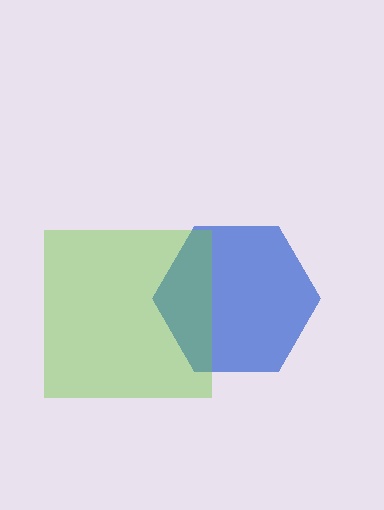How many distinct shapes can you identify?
There are 2 distinct shapes: a blue hexagon, a lime square.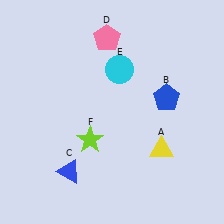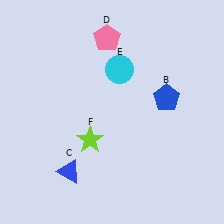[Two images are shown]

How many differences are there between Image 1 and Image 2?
There is 1 difference between the two images.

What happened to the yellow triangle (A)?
The yellow triangle (A) was removed in Image 2. It was in the bottom-right area of Image 1.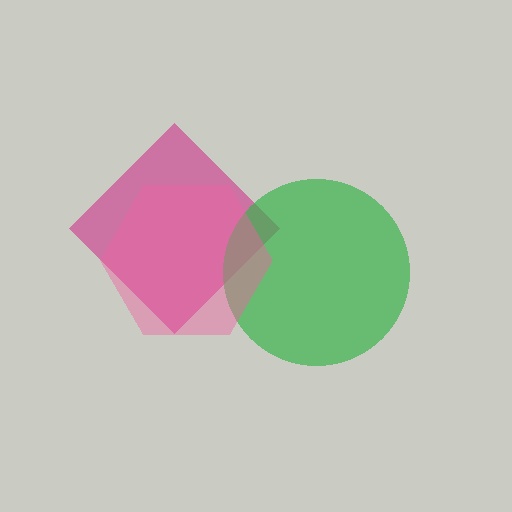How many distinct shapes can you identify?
There are 3 distinct shapes: a magenta diamond, a green circle, a pink hexagon.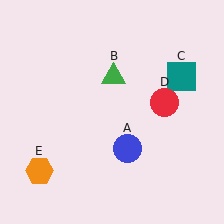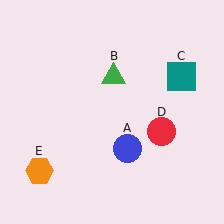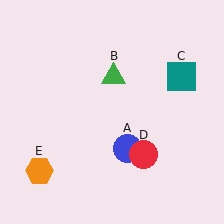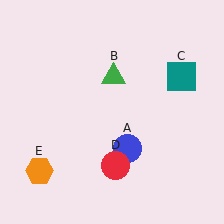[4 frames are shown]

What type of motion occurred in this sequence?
The red circle (object D) rotated clockwise around the center of the scene.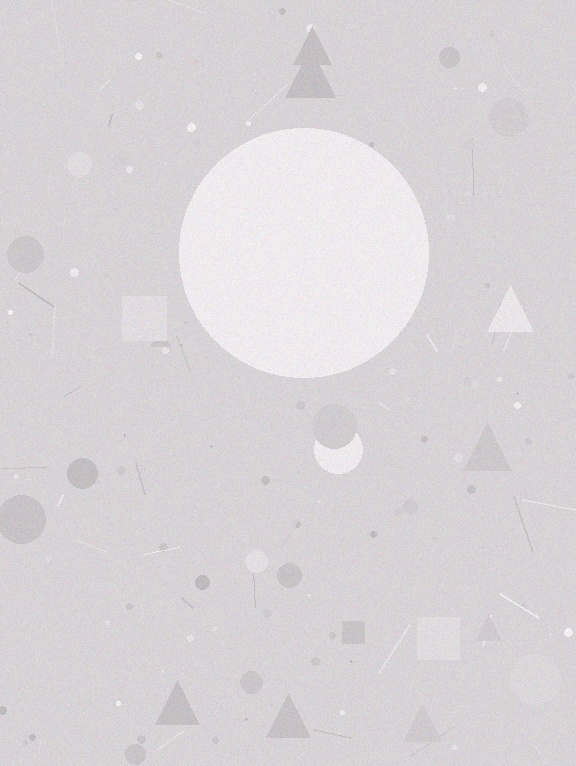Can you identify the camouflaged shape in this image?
The camouflaged shape is a circle.